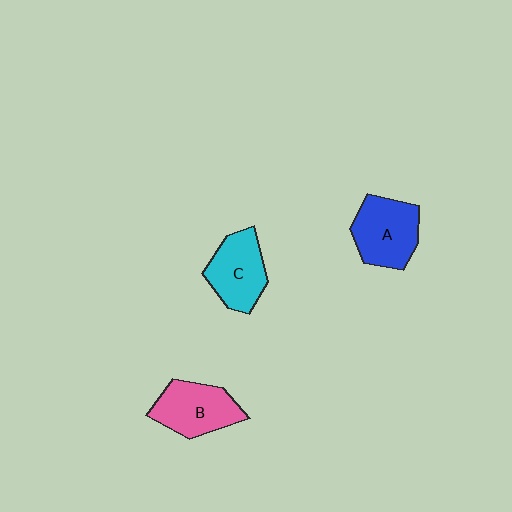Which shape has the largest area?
Shape A (blue).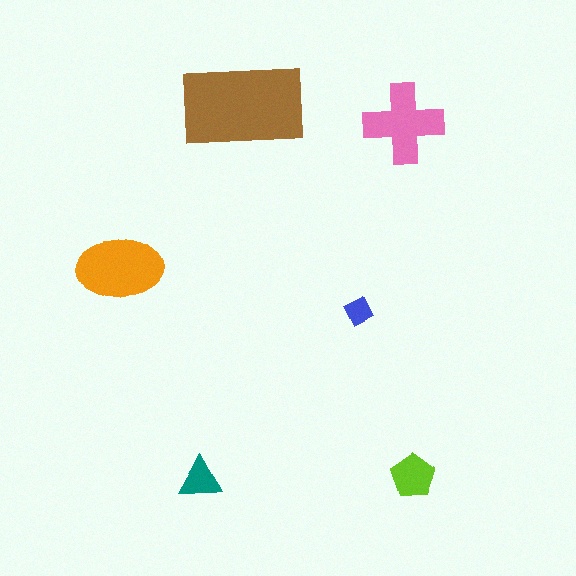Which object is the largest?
The brown rectangle.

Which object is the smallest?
The blue diamond.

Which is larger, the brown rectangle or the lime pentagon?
The brown rectangle.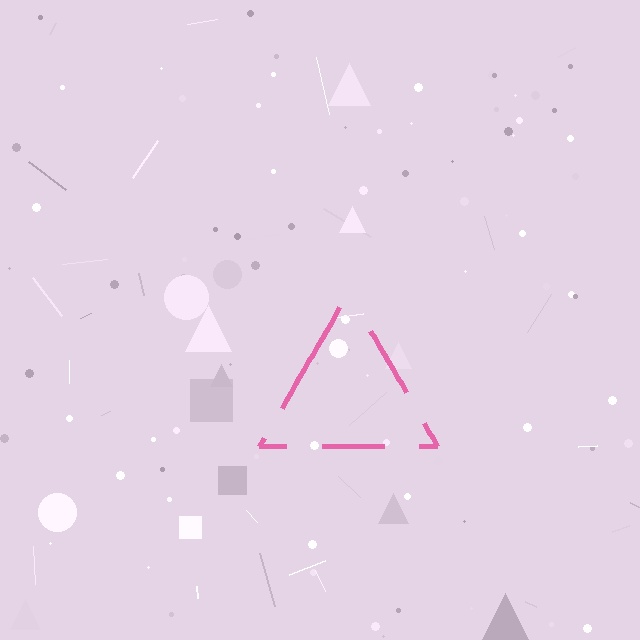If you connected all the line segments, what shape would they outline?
They would outline a triangle.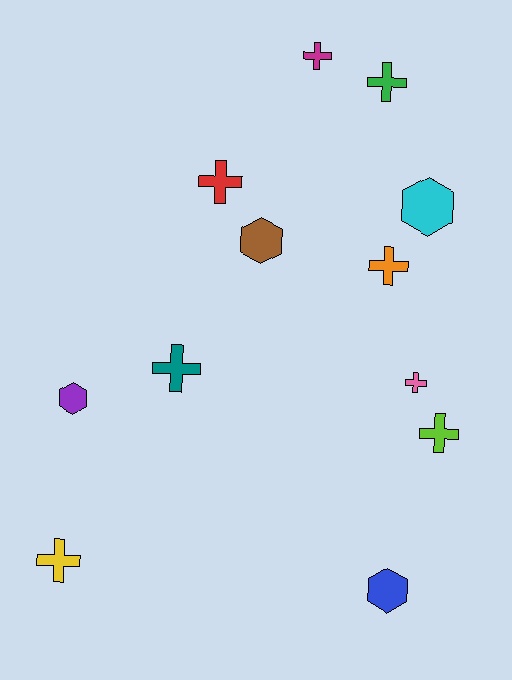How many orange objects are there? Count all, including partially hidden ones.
There is 1 orange object.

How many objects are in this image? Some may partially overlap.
There are 12 objects.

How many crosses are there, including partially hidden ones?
There are 8 crosses.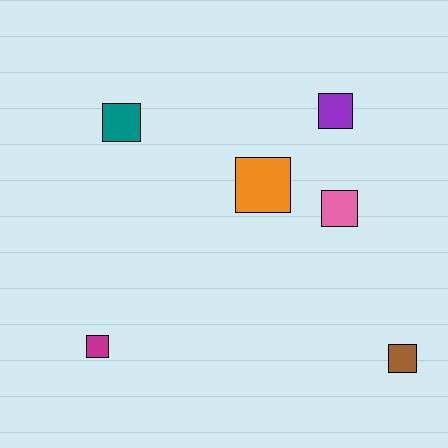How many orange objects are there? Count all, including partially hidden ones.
There is 1 orange object.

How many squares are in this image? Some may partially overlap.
There are 6 squares.